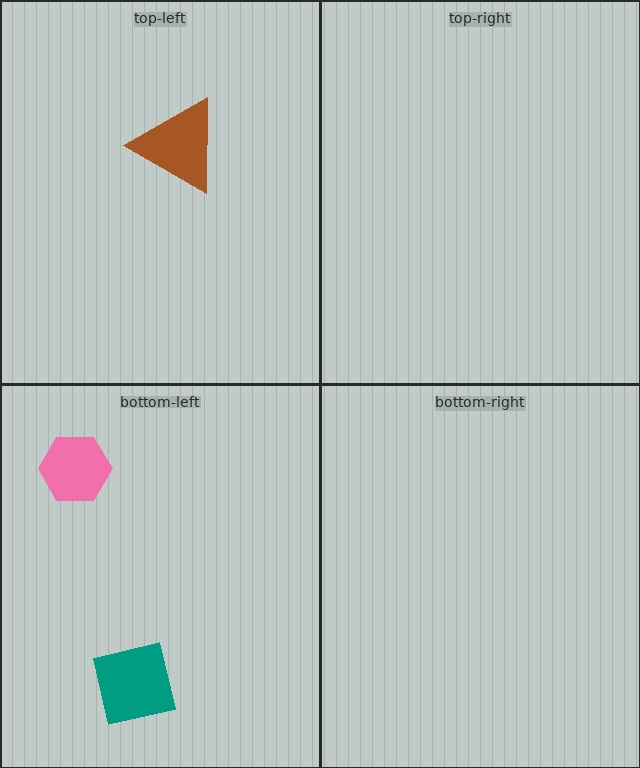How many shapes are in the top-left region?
1.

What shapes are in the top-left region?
The brown triangle.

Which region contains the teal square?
The bottom-left region.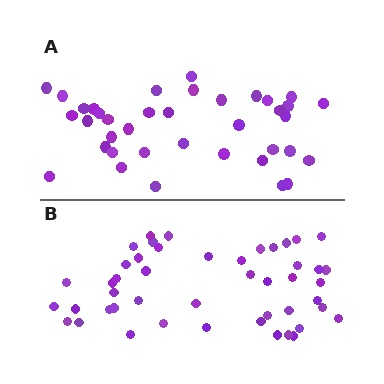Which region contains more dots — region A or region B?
Region B (the bottom region) has more dots.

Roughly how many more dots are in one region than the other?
Region B has roughly 8 or so more dots than region A.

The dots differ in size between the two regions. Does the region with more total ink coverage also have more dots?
No. Region A has more total ink coverage because its dots are larger, but region B actually contains more individual dots. Total area can be misleading — the number of items is what matters here.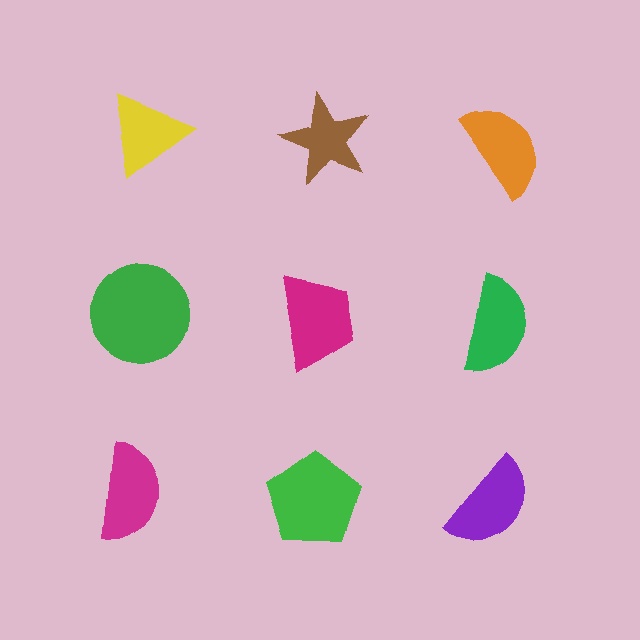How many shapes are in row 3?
3 shapes.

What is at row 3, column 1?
A magenta semicircle.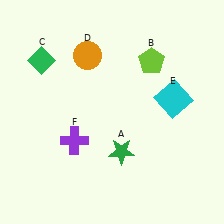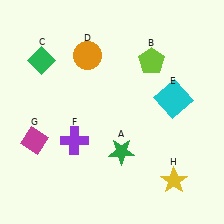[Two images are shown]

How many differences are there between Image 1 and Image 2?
There are 2 differences between the two images.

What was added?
A magenta diamond (G), a yellow star (H) were added in Image 2.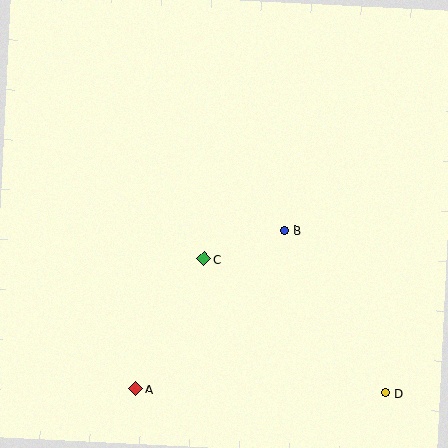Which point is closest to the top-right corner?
Point B is closest to the top-right corner.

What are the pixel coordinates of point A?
Point A is at (136, 389).